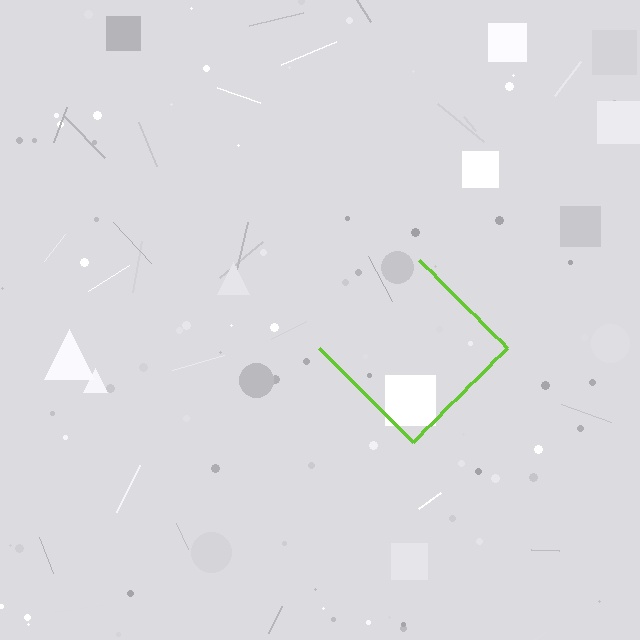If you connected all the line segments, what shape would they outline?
They would outline a diamond.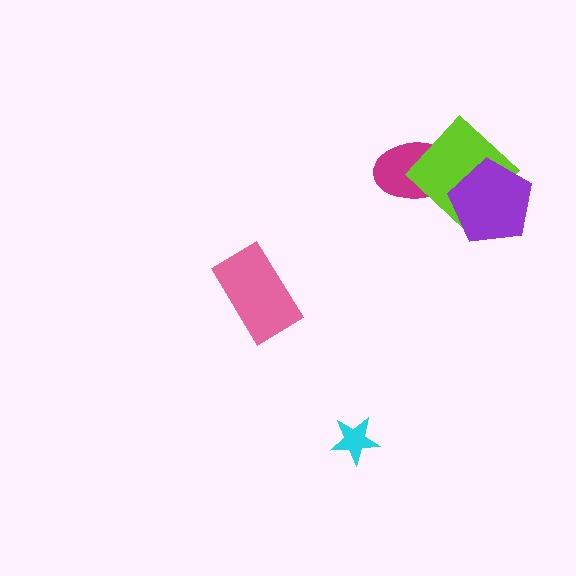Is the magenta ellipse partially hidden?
Yes, it is partially covered by another shape.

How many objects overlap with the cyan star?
0 objects overlap with the cyan star.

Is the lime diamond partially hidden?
Yes, it is partially covered by another shape.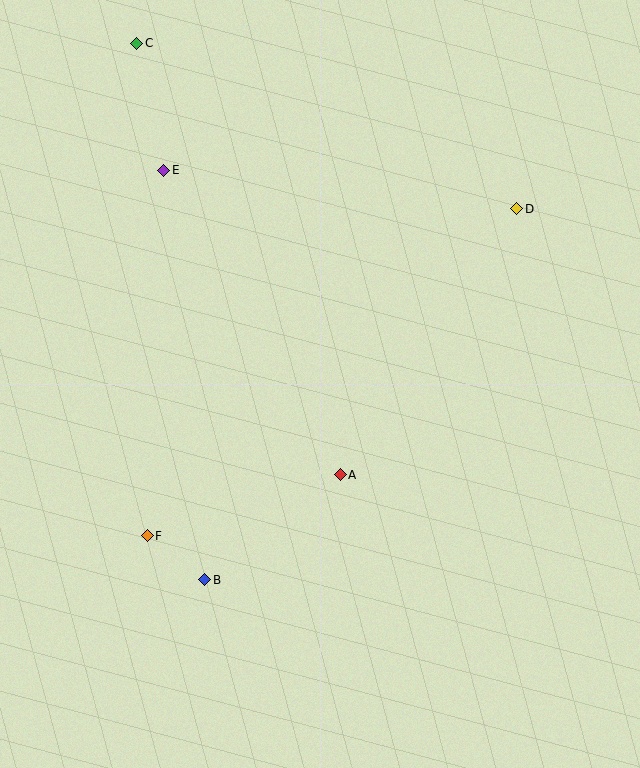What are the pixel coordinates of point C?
Point C is at (137, 43).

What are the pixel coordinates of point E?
Point E is at (164, 170).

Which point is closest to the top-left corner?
Point C is closest to the top-left corner.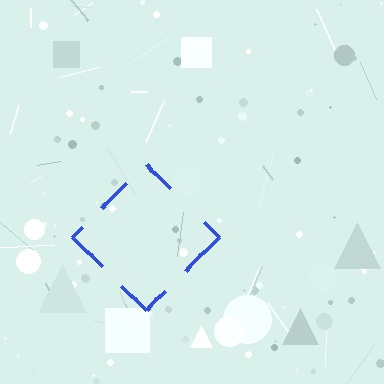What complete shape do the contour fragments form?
The contour fragments form a diamond.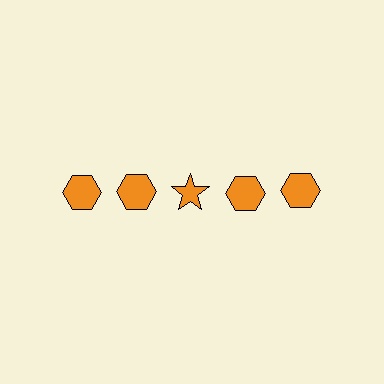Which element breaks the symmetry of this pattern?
The orange star in the top row, center column breaks the symmetry. All other shapes are orange hexagons.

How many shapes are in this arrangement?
There are 5 shapes arranged in a grid pattern.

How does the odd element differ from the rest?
It has a different shape: star instead of hexagon.